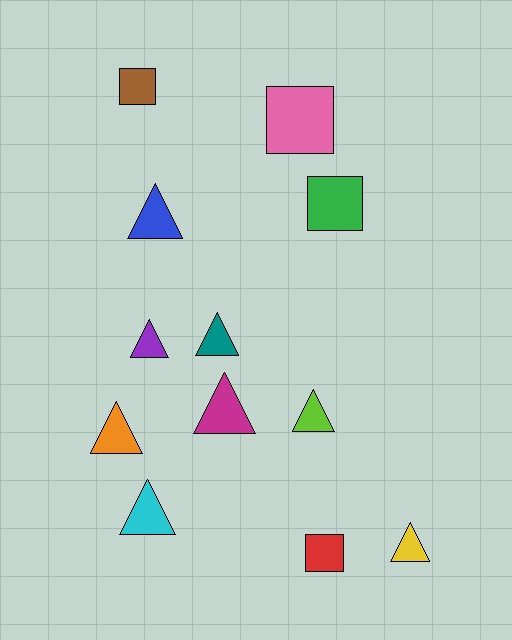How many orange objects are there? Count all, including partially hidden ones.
There is 1 orange object.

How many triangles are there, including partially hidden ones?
There are 8 triangles.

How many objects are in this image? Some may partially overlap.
There are 12 objects.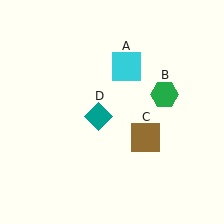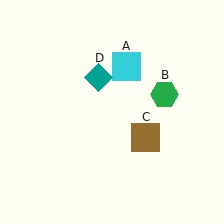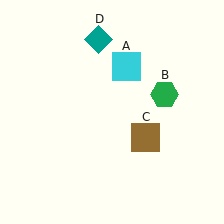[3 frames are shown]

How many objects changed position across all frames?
1 object changed position: teal diamond (object D).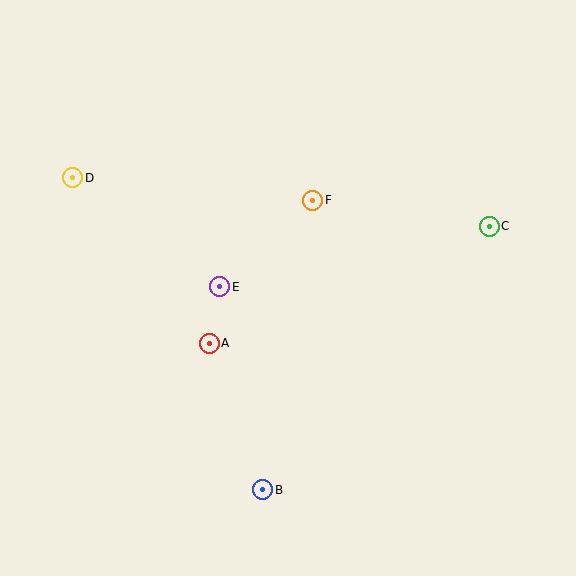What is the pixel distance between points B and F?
The distance between B and F is 294 pixels.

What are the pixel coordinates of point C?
Point C is at (489, 226).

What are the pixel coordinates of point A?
Point A is at (209, 343).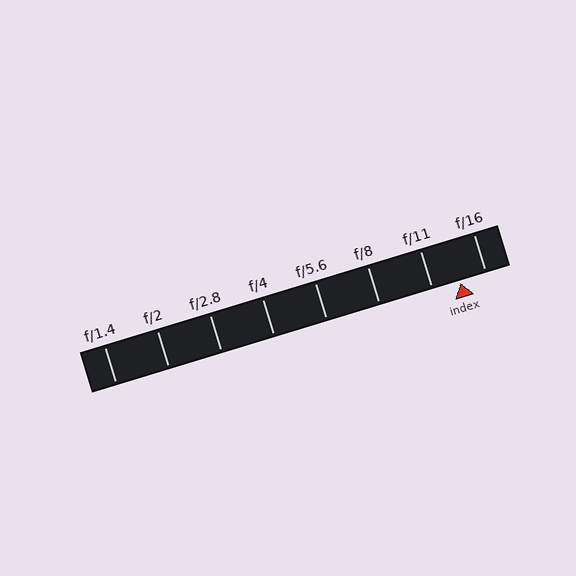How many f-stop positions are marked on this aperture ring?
There are 8 f-stop positions marked.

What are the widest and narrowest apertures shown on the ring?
The widest aperture shown is f/1.4 and the narrowest is f/16.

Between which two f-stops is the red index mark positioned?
The index mark is between f/11 and f/16.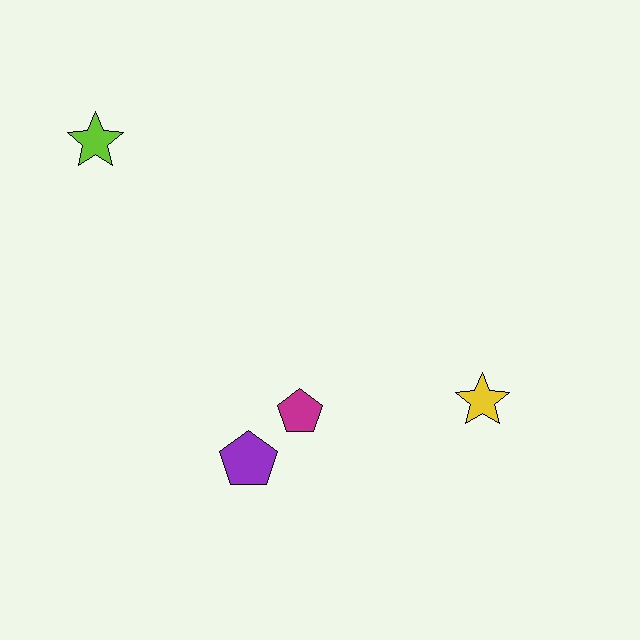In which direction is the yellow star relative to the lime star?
The yellow star is to the right of the lime star.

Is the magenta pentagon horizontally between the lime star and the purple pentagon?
No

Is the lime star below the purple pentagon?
No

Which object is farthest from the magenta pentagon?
The lime star is farthest from the magenta pentagon.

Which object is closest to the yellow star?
The magenta pentagon is closest to the yellow star.